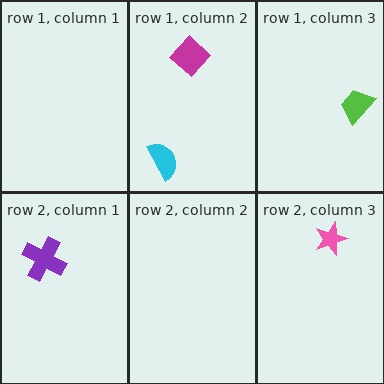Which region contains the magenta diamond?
The row 1, column 2 region.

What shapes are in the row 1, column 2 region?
The magenta diamond, the cyan semicircle.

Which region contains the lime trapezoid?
The row 1, column 3 region.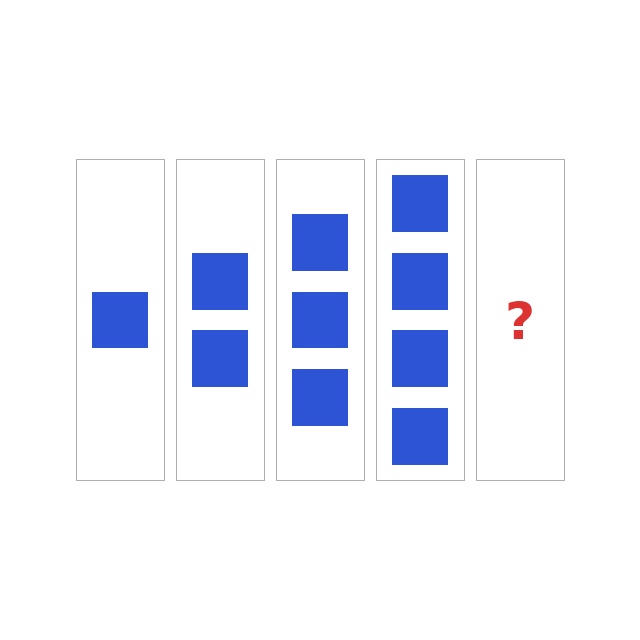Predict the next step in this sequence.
The next step is 5 squares.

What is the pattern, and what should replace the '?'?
The pattern is that each step adds one more square. The '?' should be 5 squares.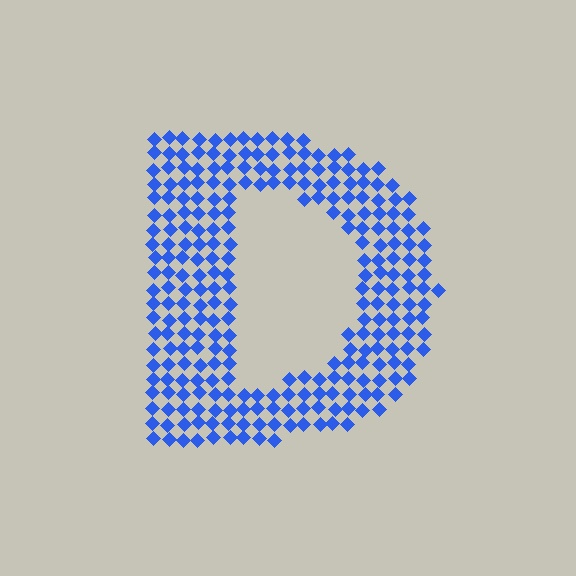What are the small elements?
The small elements are diamonds.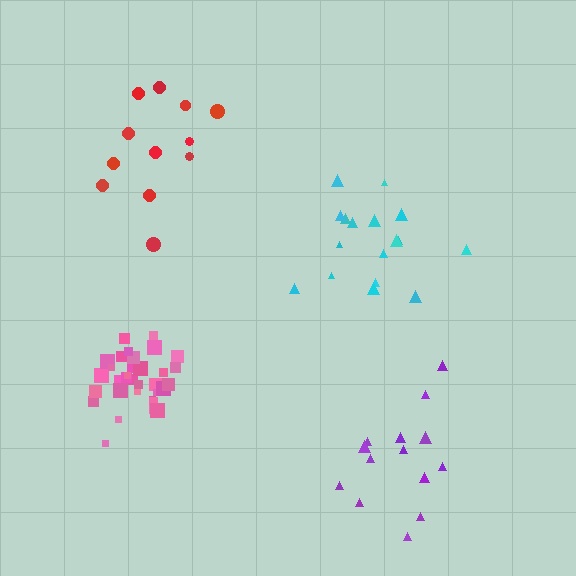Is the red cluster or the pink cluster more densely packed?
Pink.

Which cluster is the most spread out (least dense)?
Red.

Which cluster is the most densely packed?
Pink.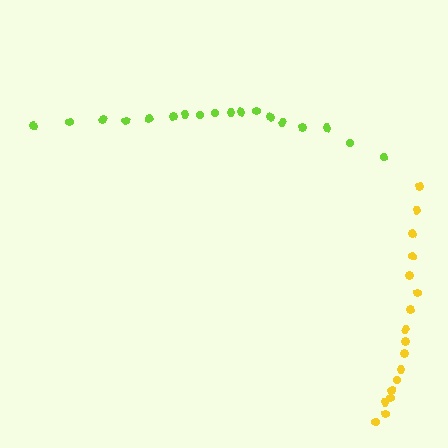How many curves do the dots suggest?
There are 2 distinct paths.